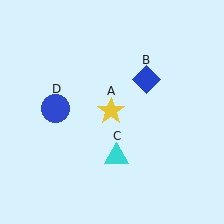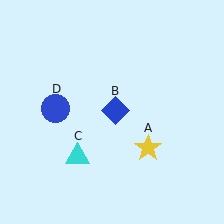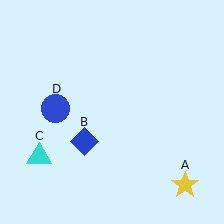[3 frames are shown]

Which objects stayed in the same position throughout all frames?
Blue circle (object D) remained stationary.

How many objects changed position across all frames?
3 objects changed position: yellow star (object A), blue diamond (object B), cyan triangle (object C).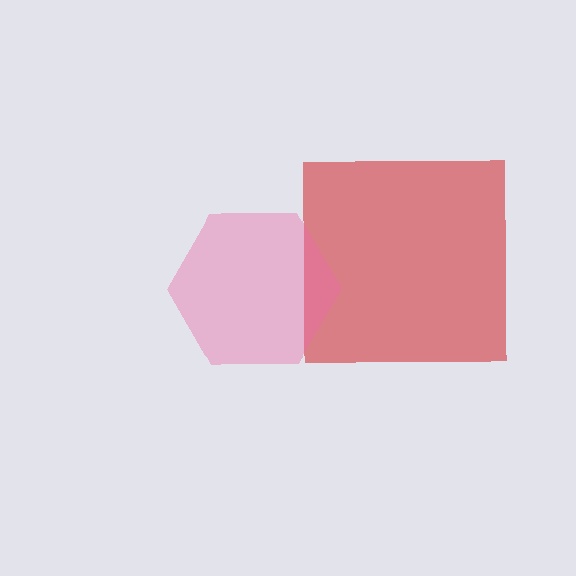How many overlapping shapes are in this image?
There are 2 overlapping shapes in the image.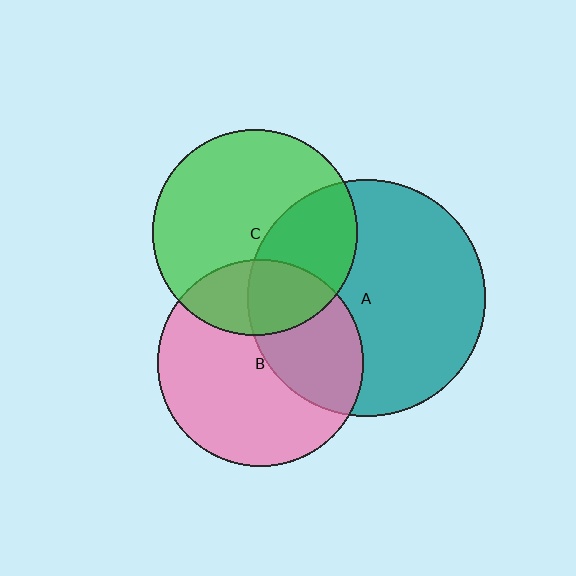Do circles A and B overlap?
Yes.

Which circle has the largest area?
Circle A (teal).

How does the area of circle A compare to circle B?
Approximately 1.3 times.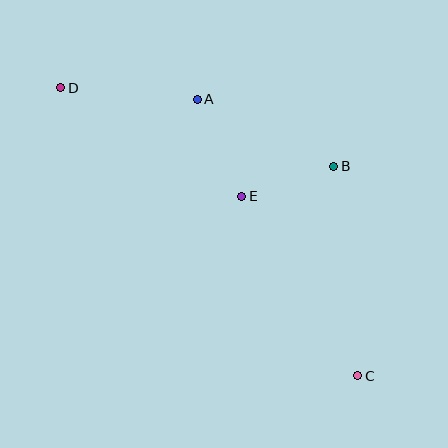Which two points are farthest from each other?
Points C and D are farthest from each other.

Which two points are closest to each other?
Points B and E are closest to each other.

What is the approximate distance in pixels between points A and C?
The distance between A and C is approximately 320 pixels.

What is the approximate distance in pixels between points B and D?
The distance between B and D is approximately 284 pixels.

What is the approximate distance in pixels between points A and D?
The distance between A and D is approximately 137 pixels.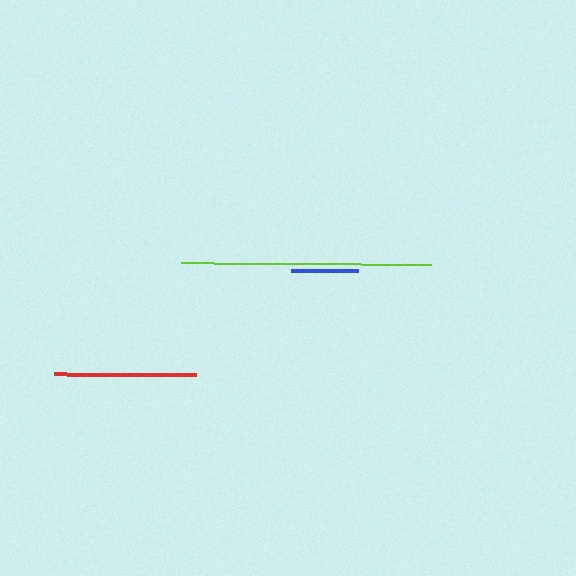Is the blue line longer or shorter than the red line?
The red line is longer than the blue line.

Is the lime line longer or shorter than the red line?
The lime line is longer than the red line.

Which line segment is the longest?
The lime line is the longest at approximately 250 pixels.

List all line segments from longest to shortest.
From longest to shortest: lime, red, blue.